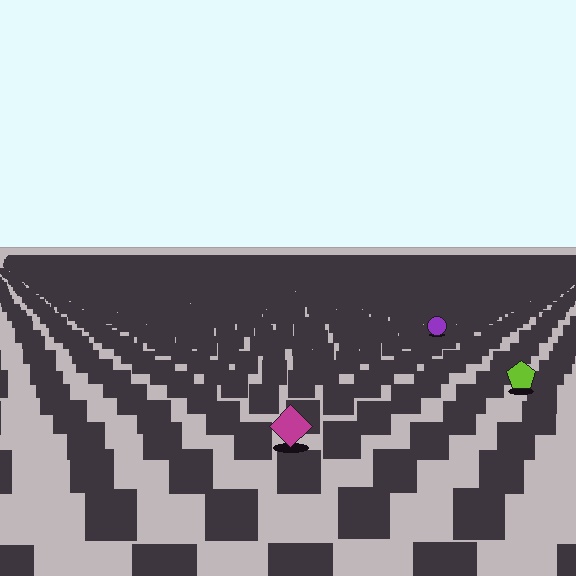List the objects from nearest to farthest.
From nearest to farthest: the magenta diamond, the lime pentagon, the purple circle.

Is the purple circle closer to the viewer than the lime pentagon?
No. The lime pentagon is closer — you can tell from the texture gradient: the ground texture is coarser near it.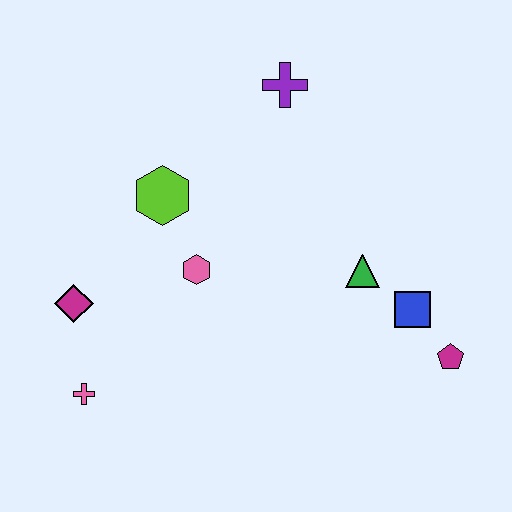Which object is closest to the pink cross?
The magenta diamond is closest to the pink cross.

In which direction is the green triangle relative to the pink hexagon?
The green triangle is to the right of the pink hexagon.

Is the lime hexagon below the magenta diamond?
No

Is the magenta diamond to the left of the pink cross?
Yes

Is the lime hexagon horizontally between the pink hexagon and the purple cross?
No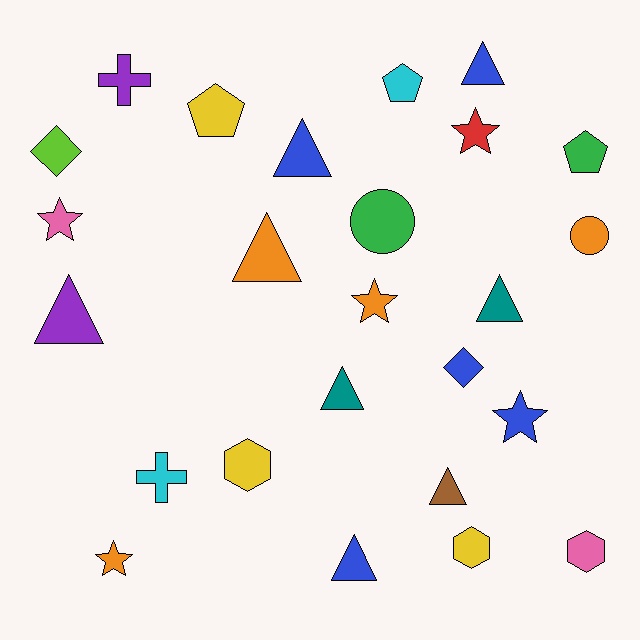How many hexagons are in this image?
There are 3 hexagons.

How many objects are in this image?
There are 25 objects.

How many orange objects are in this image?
There are 4 orange objects.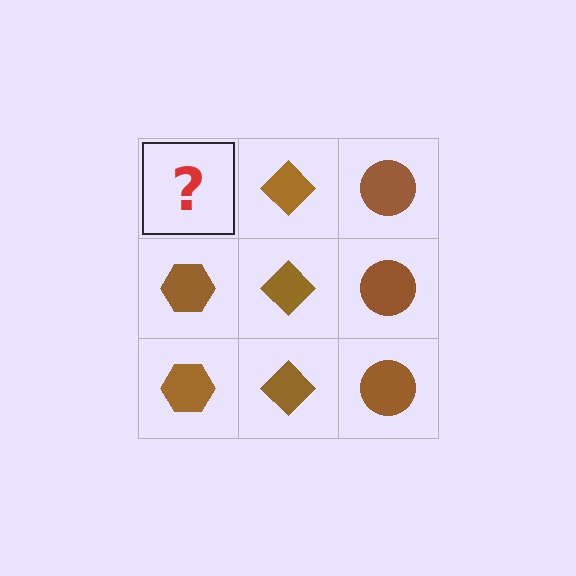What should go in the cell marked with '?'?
The missing cell should contain a brown hexagon.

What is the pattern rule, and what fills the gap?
The rule is that each column has a consistent shape. The gap should be filled with a brown hexagon.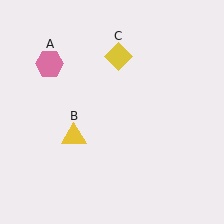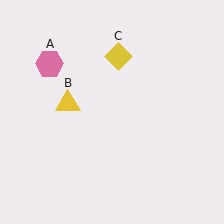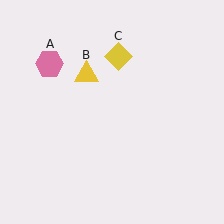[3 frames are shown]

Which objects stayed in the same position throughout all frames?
Pink hexagon (object A) and yellow diamond (object C) remained stationary.